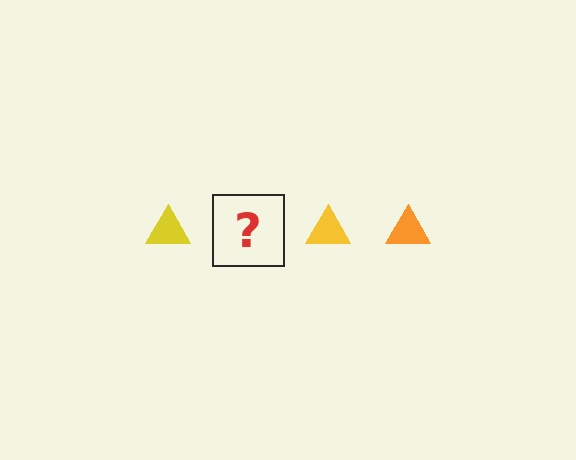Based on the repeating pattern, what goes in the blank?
The blank should be an orange triangle.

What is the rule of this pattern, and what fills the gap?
The rule is that the pattern cycles through yellow, orange triangles. The gap should be filled with an orange triangle.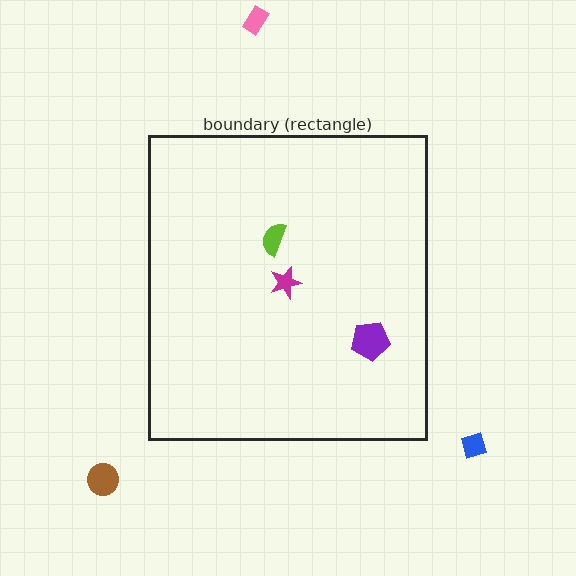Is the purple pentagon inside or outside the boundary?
Inside.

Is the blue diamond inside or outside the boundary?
Outside.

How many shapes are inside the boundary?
3 inside, 3 outside.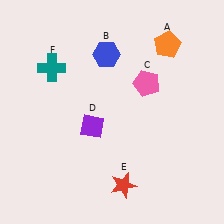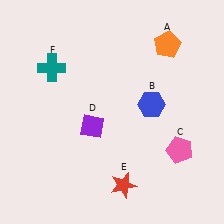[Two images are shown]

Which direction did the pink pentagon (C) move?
The pink pentagon (C) moved down.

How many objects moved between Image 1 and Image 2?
2 objects moved between the two images.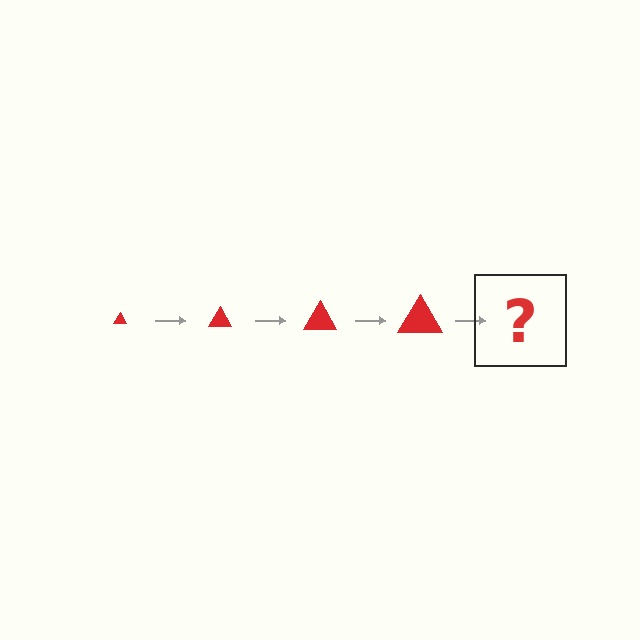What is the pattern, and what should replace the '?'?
The pattern is that the triangle gets progressively larger each step. The '?' should be a red triangle, larger than the previous one.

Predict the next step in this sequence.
The next step is a red triangle, larger than the previous one.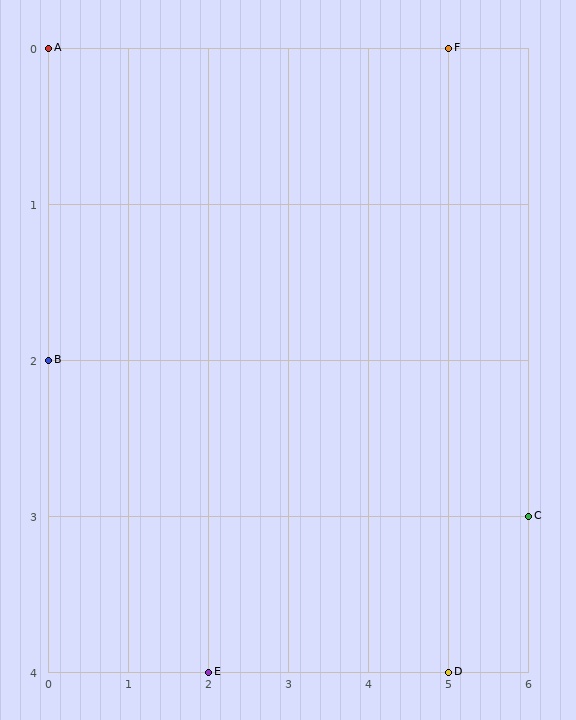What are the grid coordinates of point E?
Point E is at grid coordinates (2, 4).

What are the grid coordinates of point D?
Point D is at grid coordinates (5, 4).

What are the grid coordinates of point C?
Point C is at grid coordinates (6, 3).